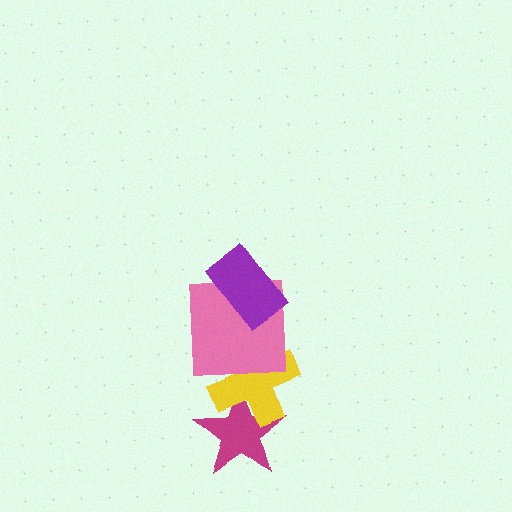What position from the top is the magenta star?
The magenta star is 4th from the top.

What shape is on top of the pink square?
The purple rectangle is on top of the pink square.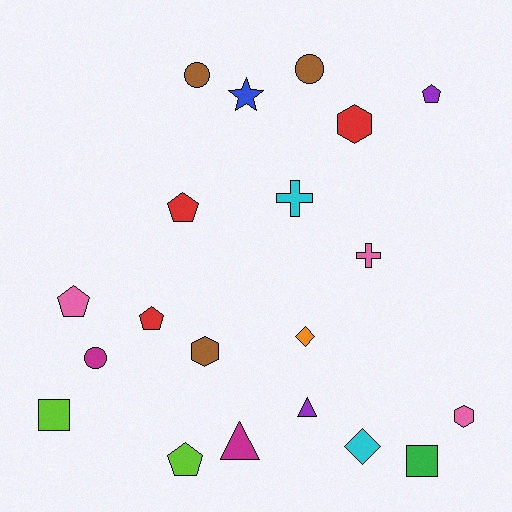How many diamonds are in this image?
There are 2 diamonds.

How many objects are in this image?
There are 20 objects.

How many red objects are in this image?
There are 3 red objects.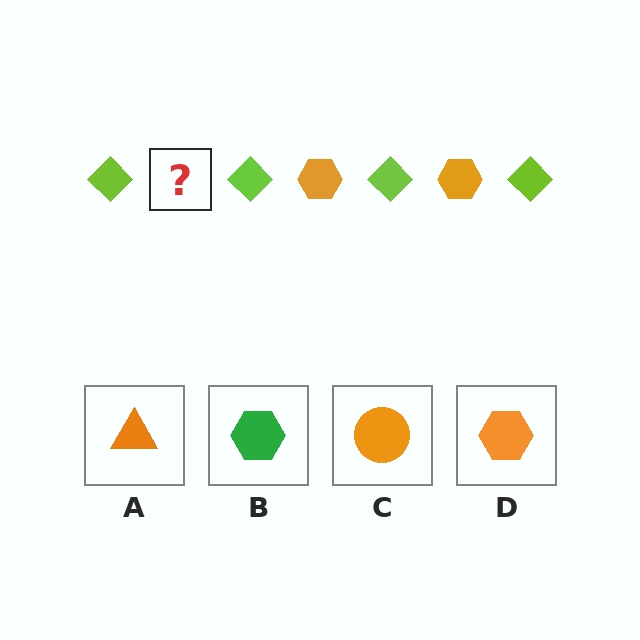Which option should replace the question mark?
Option D.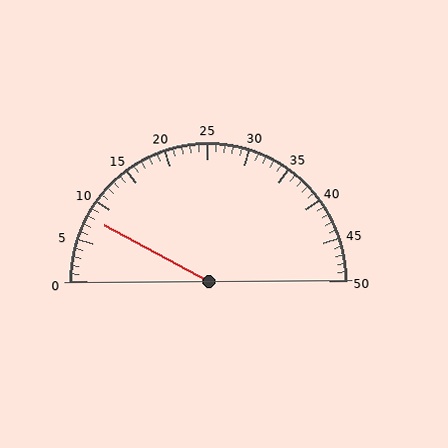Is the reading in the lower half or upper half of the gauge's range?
The reading is in the lower half of the range (0 to 50).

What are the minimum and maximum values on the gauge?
The gauge ranges from 0 to 50.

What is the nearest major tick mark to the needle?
The nearest major tick mark is 10.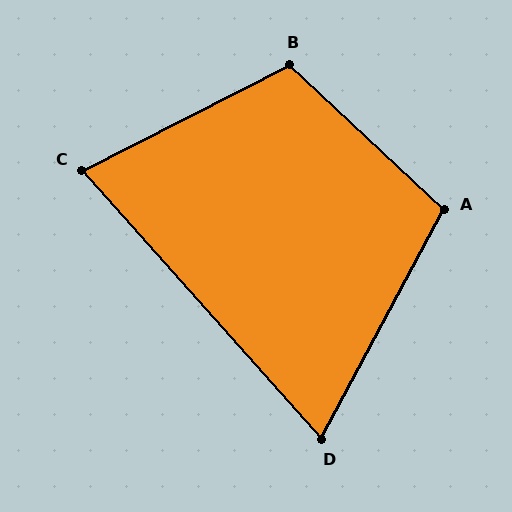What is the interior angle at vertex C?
Approximately 75 degrees (acute).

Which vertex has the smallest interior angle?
D, at approximately 70 degrees.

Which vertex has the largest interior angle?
B, at approximately 110 degrees.